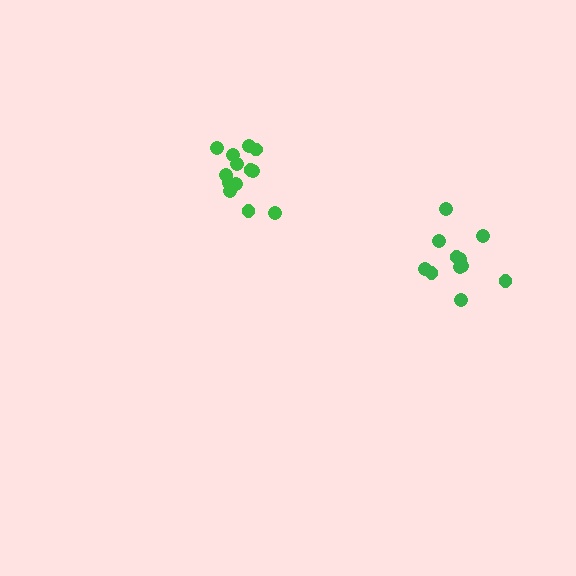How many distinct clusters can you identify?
There are 2 distinct clusters.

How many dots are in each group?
Group 1: 11 dots, Group 2: 13 dots (24 total).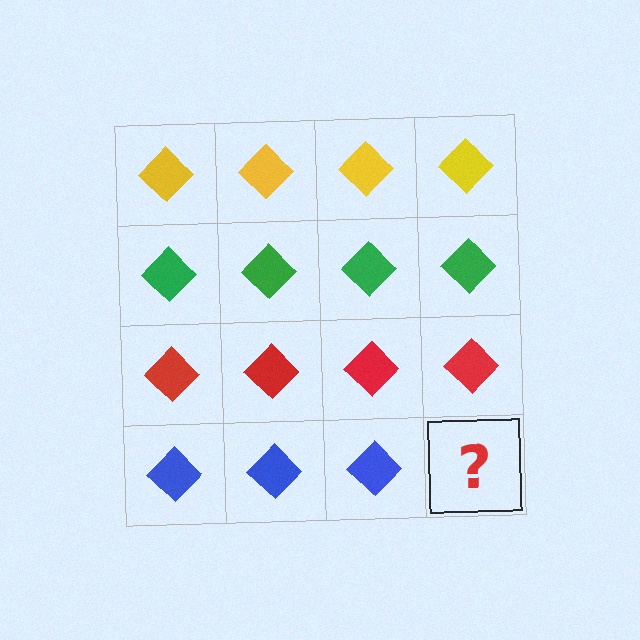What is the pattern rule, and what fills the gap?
The rule is that each row has a consistent color. The gap should be filled with a blue diamond.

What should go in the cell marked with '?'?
The missing cell should contain a blue diamond.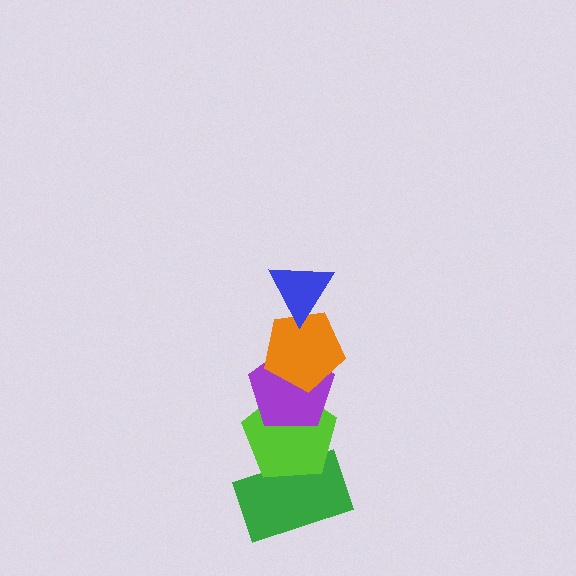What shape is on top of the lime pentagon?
The purple pentagon is on top of the lime pentagon.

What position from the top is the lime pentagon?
The lime pentagon is 4th from the top.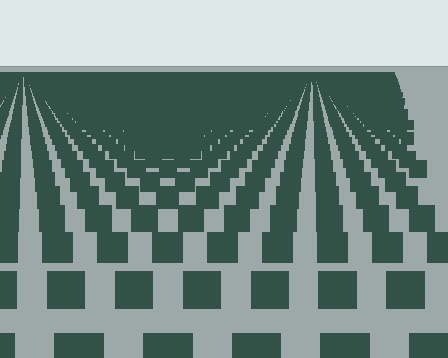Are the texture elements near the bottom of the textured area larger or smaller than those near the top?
Larger. Near the bottom, elements are closer to the viewer and appear at a bigger on-screen size.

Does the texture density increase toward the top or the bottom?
Density increases toward the top.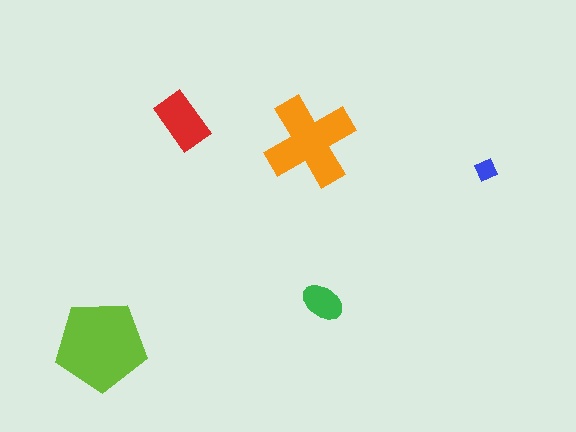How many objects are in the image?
There are 5 objects in the image.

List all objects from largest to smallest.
The lime pentagon, the orange cross, the red rectangle, the green ellipse, the blue diamond.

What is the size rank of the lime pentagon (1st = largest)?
1st.